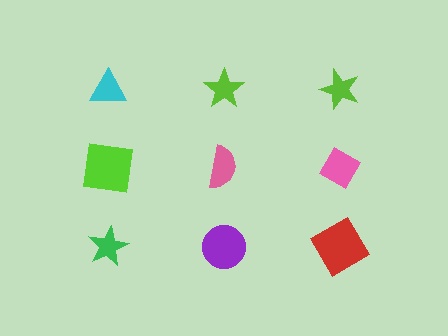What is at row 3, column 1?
A green star.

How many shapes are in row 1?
3 shapes.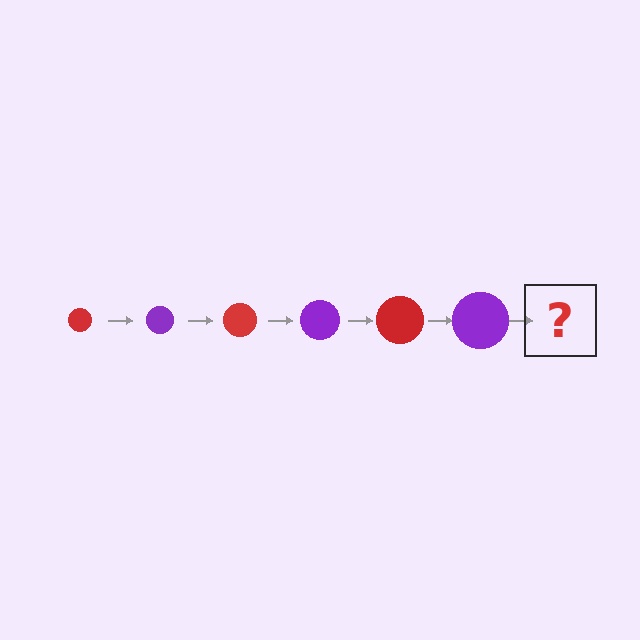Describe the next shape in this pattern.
It should be a red circle, larger than the previous one.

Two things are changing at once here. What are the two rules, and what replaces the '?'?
The two rules are that the circle grows larger each step and the color cycles through red and purple. The '?' should be a red circle, larger than the previous one.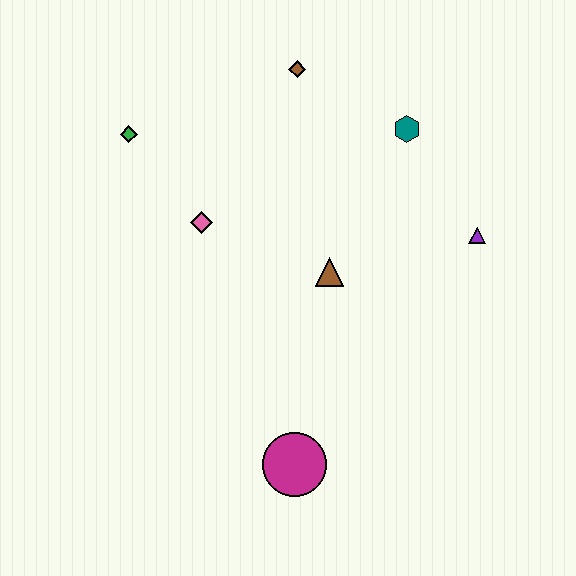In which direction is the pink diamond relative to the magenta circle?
The pink diamond is above the magenta circle.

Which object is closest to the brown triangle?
The pink diamond is closest to the brown triangle.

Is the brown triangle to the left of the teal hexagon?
Yes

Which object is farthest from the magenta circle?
The brown diamond is farthest from the magenta circle.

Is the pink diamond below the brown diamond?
Yes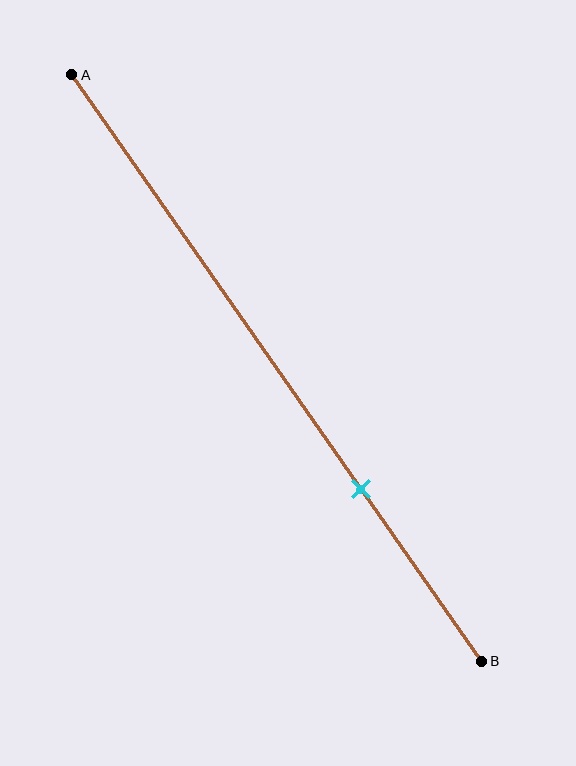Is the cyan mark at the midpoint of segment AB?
No, the mark is at about 70% from A, not at the 50% midpoint.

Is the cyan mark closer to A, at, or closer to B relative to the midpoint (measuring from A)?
The cyan mark is closer to point B than the midpoint of segment AB.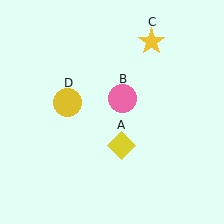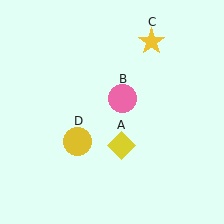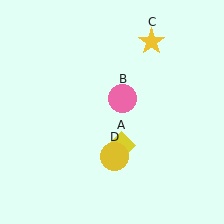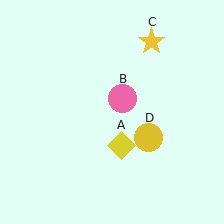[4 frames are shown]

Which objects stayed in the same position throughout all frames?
Yellow diamond (object A) and pink circle (object B) and yellow star (object C) remained stationary.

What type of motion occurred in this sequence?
The yellow circle (object D) rotated counterclockwise around the center of the scene.